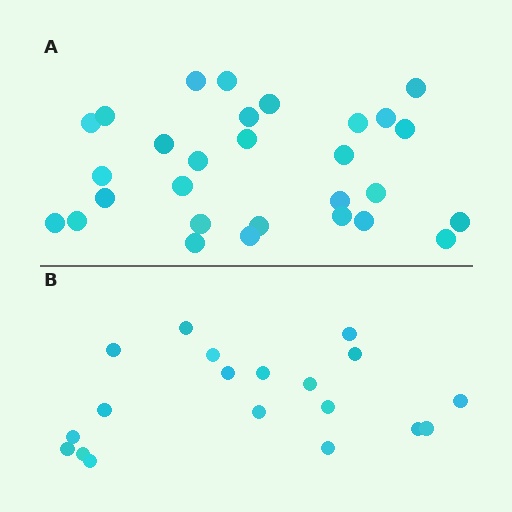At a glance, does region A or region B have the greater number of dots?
Region A (the top region) has more dots.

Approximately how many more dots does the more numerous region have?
Region A has roughly 10 or so more dots than region B.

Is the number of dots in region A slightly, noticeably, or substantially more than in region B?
Region A has substantially more. The ratio is roughly 1.5 to 1.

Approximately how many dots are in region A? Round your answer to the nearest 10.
About 30 dots. (The exact count is 29, which rounds to 30.)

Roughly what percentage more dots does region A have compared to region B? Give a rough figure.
About 55% more.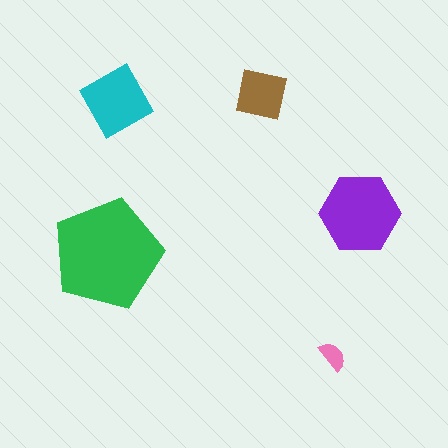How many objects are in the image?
There are 5 objects in the image.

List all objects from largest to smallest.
The green pentagon, the purple hexagon, the cyan diamond, the brown square, the pink semicircle.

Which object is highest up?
The brown square is topmost.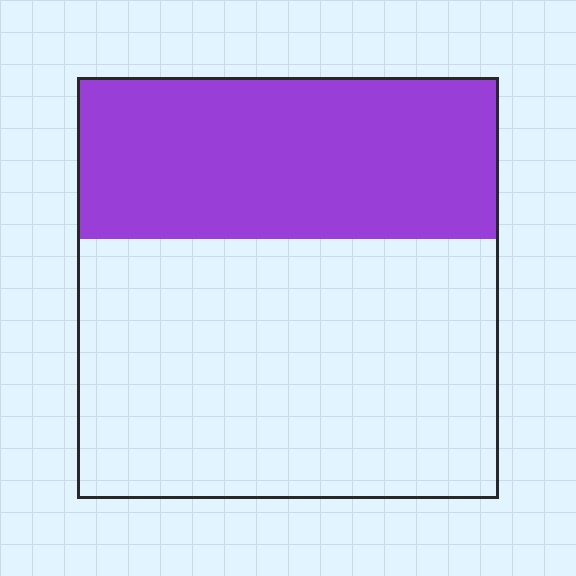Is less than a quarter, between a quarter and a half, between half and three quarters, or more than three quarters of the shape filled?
Between a quarter and a half.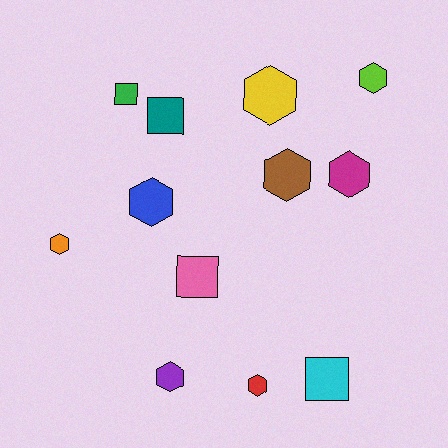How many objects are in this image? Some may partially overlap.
There are 12 objects.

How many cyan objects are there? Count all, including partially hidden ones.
There is 1 cyan object.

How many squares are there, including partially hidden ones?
There are 4 squares.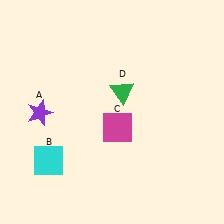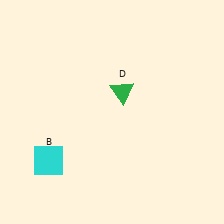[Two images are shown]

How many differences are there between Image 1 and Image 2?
There are 2 differences between the two images.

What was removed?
The magenta square (C), the purple star (A) were removed in Image 2.